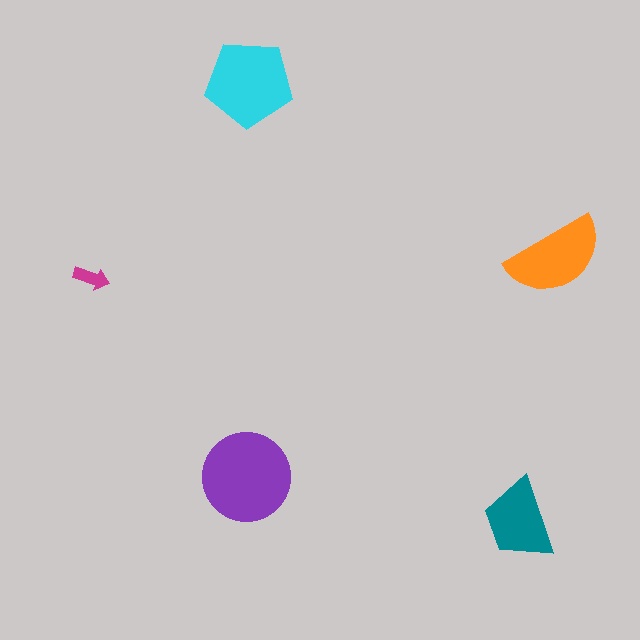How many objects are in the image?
There are 5 objects in the image.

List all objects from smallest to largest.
The magenta arrow, the teal trapezoid, the orange semicircle, the cyan pentagon, the purple circle.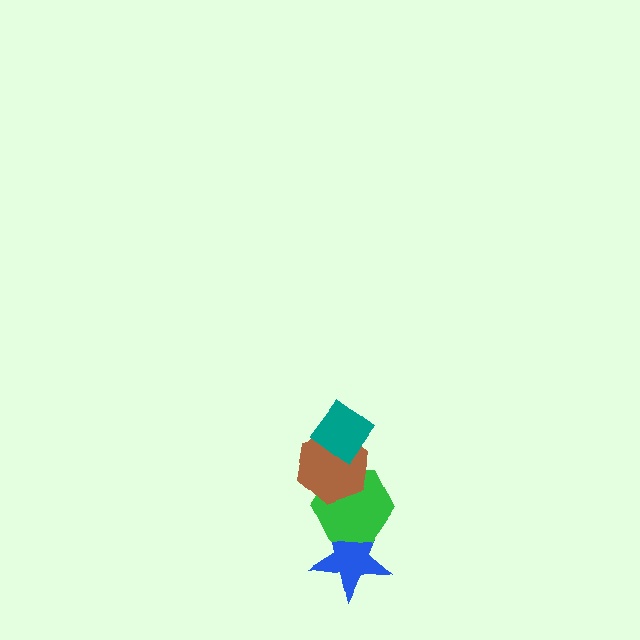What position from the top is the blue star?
The blue star is 4th from the top.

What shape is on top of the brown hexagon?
The teal diamond is on top of the brown hexagon.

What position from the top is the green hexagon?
The green hexagon is 3rd from the top.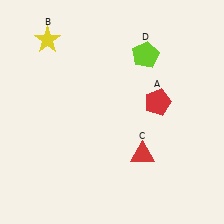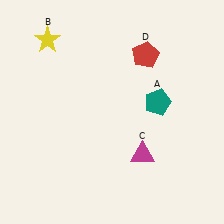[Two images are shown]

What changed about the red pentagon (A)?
In Image 1, A is red. In Image 2, it changed to teal.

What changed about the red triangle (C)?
In Image 1, C is red. In Image 2, it changed to magenta.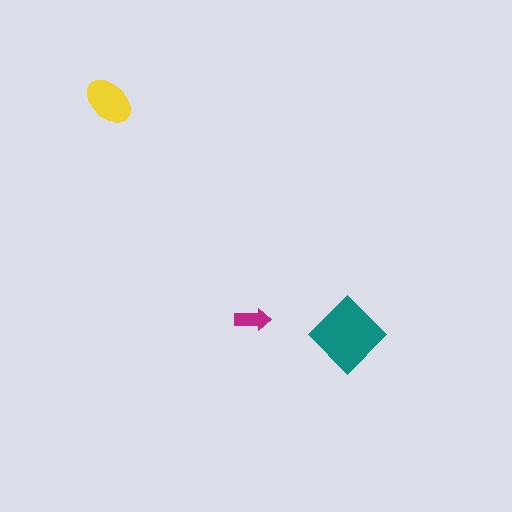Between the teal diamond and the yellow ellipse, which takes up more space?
The teal diamond.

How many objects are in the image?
There are 3 objects in the image.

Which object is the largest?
The teal diamond.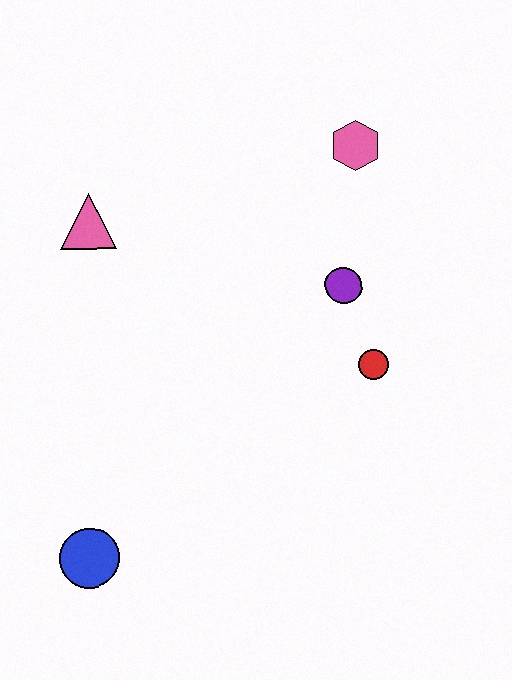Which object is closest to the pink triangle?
The purple circle is closest to the pink triangle.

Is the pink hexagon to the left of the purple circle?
No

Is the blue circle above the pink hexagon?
No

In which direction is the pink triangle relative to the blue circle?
The pink triangle is above the blue circle.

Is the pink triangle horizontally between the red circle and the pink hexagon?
No